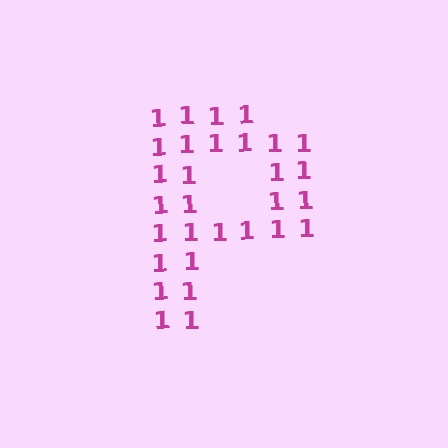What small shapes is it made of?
It is made of small digit 1's.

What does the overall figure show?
The overall figure shows the letter P.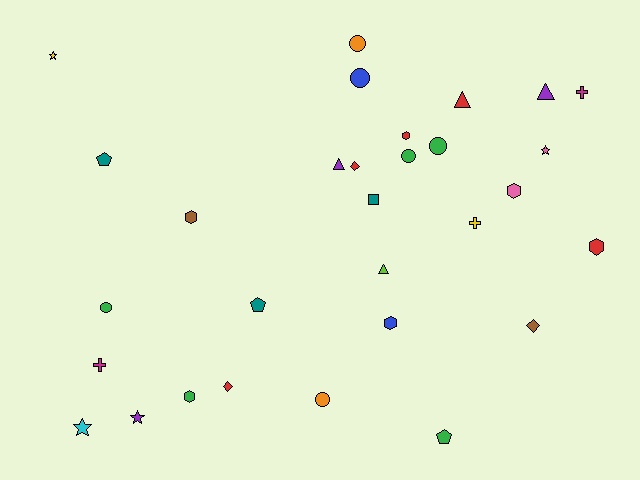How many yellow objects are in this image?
There are 2 yellow objects.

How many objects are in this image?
There are 30 objects.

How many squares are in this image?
There is 1 square.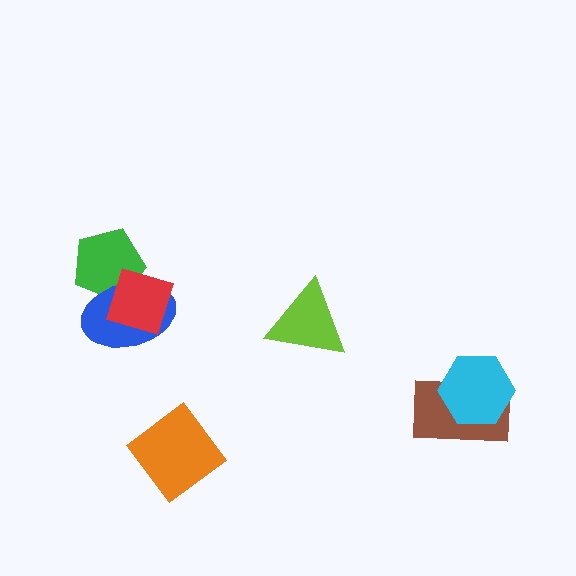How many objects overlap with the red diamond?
2 objects overlap with the red diamond.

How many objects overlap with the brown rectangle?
1 object overlaps with the brown rectangle.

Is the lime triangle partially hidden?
No, no other shape covers it.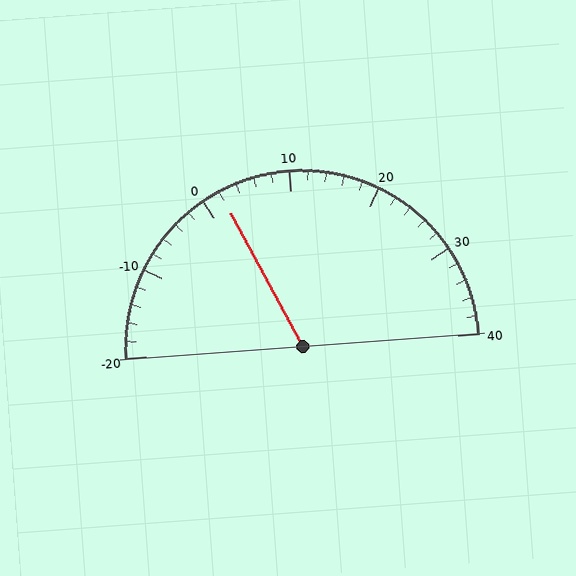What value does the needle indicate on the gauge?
The needle indicates approximately 2.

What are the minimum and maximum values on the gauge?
The gauge ranges from -20 to 40.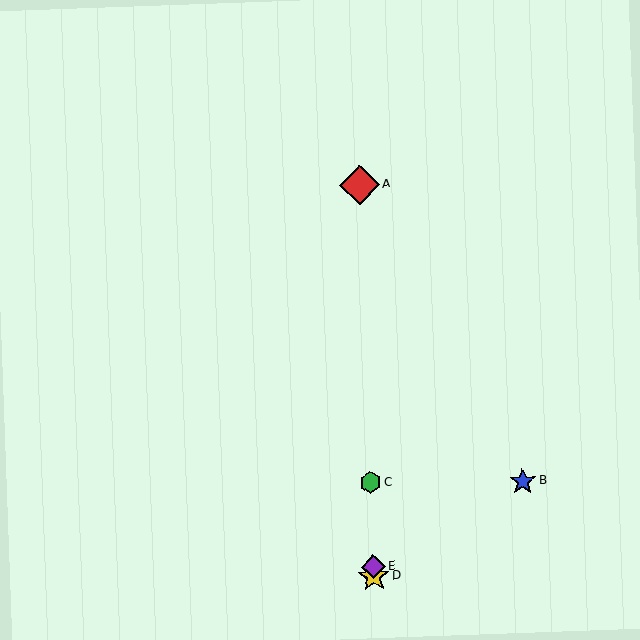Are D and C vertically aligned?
Yes, both are at x≈374.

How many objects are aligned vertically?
4 objects (A, C, D, E) are aligned vertically.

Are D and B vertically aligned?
No, D is at x≈374 and B is at x≈523.